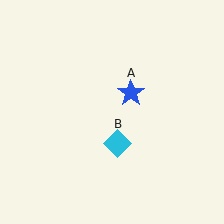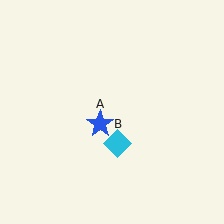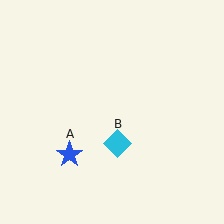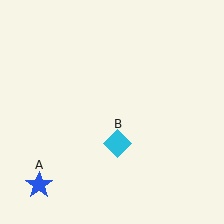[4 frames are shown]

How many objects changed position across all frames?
1 object changed position: blue star (object A).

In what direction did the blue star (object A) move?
The blue star (object A) moved down and to the left.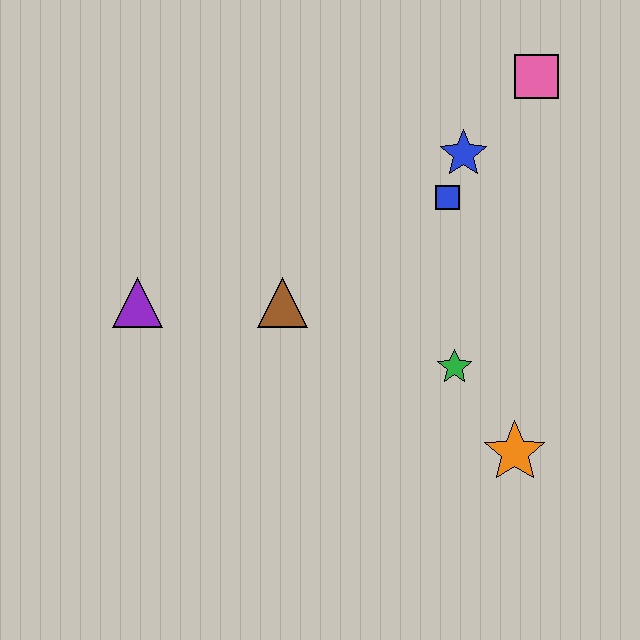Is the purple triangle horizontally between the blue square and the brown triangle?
No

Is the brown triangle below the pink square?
Yes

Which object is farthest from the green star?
The purple triangle is farthest from the green star.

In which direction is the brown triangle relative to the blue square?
The brown triangle is to the left of the blue square.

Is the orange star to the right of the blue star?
Yes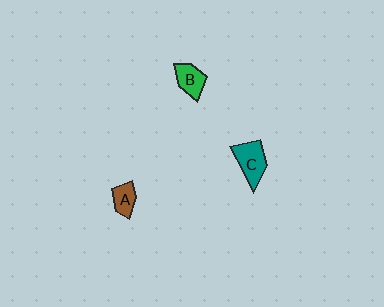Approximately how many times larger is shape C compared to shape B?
Approximately 1.4 times.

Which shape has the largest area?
Shape C (teal).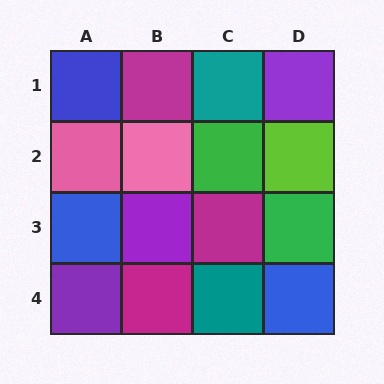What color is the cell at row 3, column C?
Magenta.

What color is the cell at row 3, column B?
Purple.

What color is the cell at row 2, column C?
Green.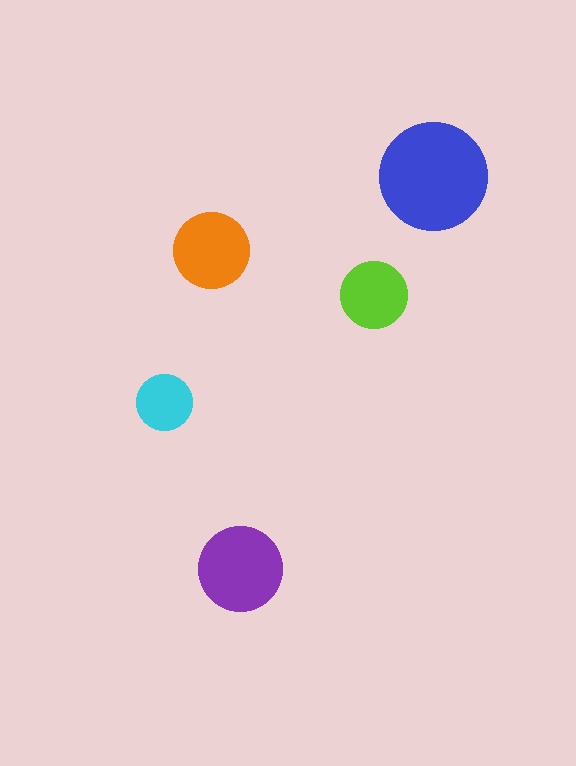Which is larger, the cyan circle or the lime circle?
The lime one.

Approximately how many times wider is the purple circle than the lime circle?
About 1.5 times wider.